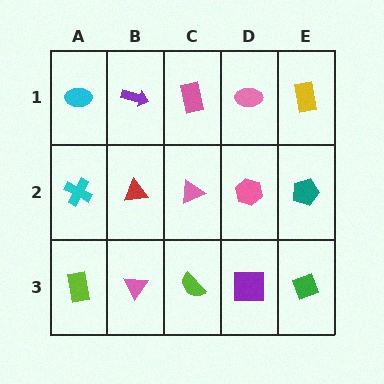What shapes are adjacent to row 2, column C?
A pink rectangle (row 1, column C), a lime semicircle (row 3, column C), a red triangle (row 2, column B), a pink hexagon (row 2, column D).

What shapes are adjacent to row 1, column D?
A pink hexagon (row 2, column D), a pink rectangle (row 1, column C), a yellow rectangle (row 1, column E).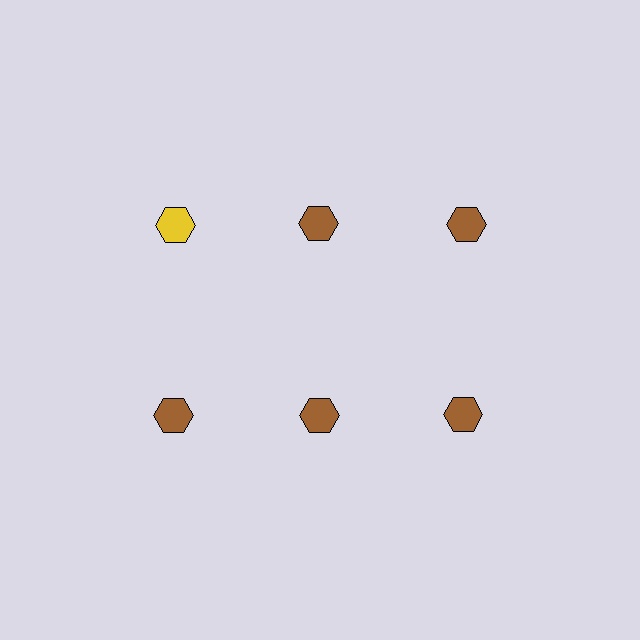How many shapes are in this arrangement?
There are 6 shapes arranged in a grid pattern.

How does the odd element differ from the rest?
It has a different color: yellow instead of brown.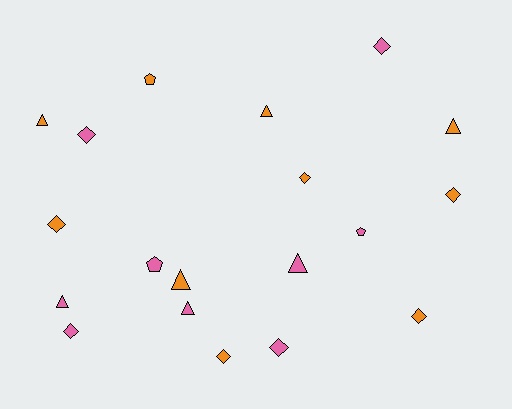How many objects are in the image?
There are 19 objects.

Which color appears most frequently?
Orange, with 10 objects.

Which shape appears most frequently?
Diamond, with 9 objects.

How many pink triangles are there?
There are 3 pink triangles.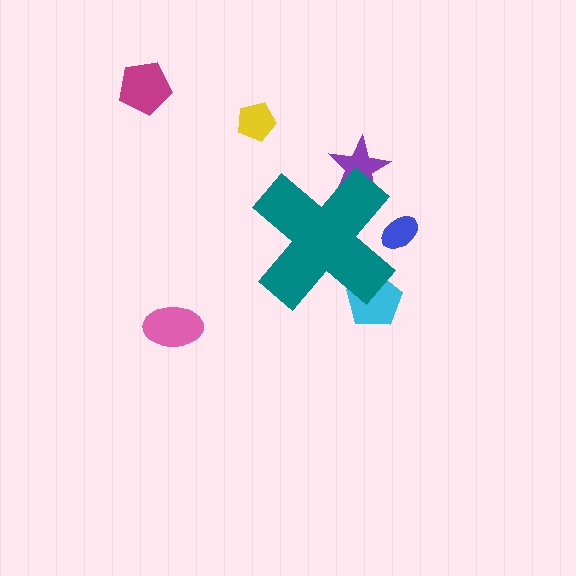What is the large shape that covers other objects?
A teal cross.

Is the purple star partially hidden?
Yes, the purple star is partially hidden behind the teal cross.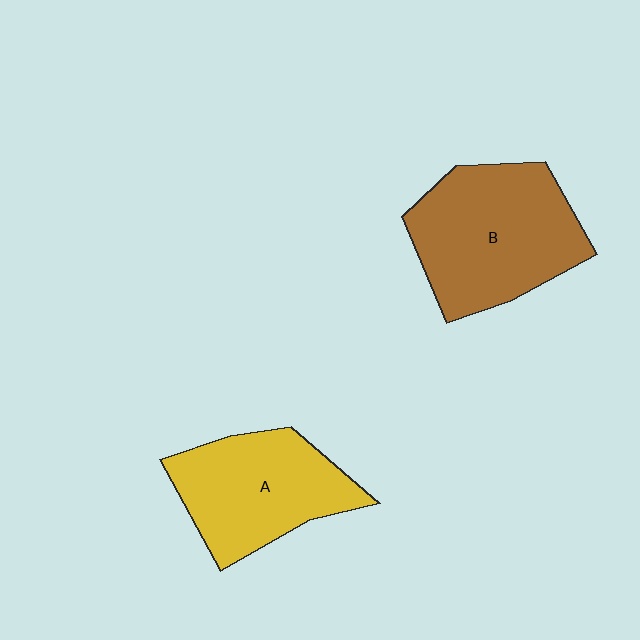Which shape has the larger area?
Shape B (brown).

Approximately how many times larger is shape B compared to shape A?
Approximately 1.2 times.